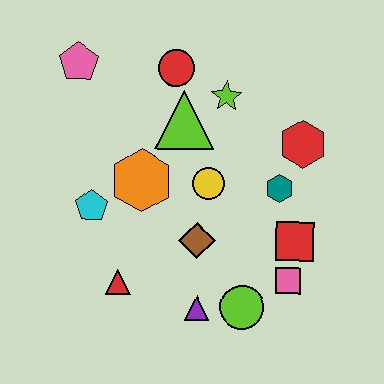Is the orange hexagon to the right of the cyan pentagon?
Yes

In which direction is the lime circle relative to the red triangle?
The lime circle is to the right of the red triangle.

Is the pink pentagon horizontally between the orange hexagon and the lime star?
No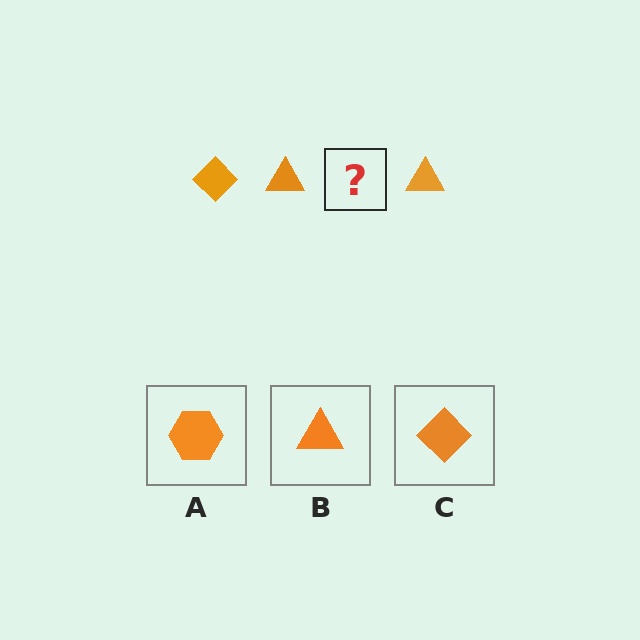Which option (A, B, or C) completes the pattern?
C.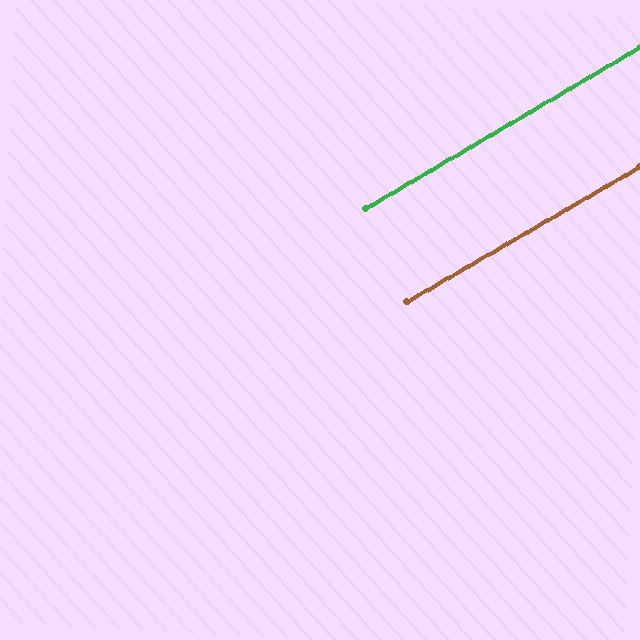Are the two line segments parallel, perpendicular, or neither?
Parallel — their directions differ by only 0.4°.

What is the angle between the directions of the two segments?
Approximately 0 degrees.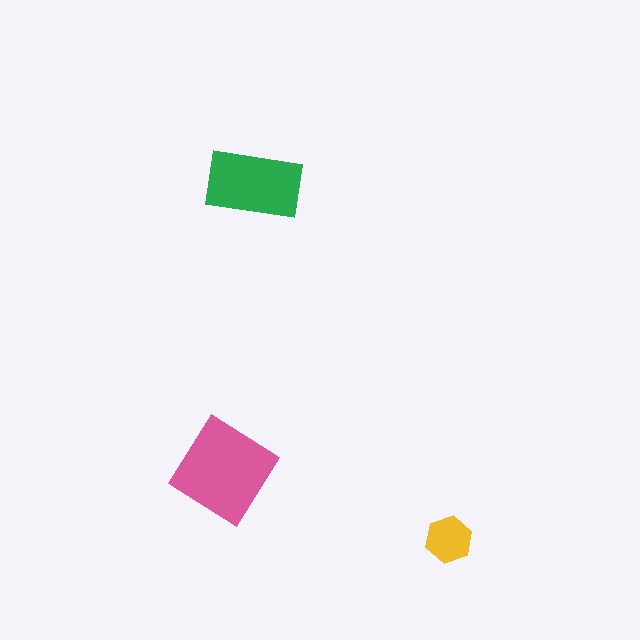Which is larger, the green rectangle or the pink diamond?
The pink diamond.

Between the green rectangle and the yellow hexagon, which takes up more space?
The green rectangle.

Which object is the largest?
The pink diamond.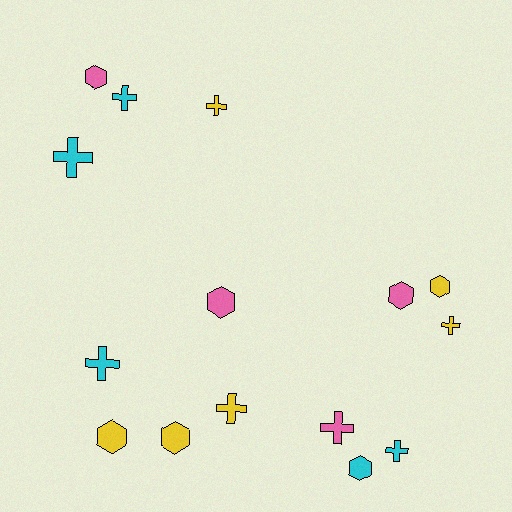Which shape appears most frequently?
Cross, with 8 objects.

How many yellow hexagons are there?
There are 3 yellow hexagons.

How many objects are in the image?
There are 15 objects.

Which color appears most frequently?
Yellow, with 6 objects.